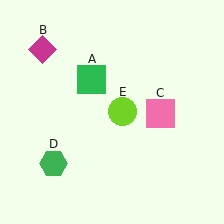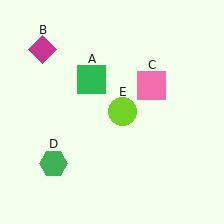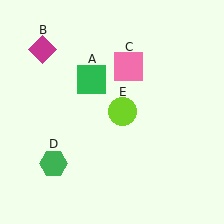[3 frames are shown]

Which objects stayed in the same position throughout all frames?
Green square (object A) and magenta diamond (object B) and green hexagon (object D) and lime circle (object E) remained stationary.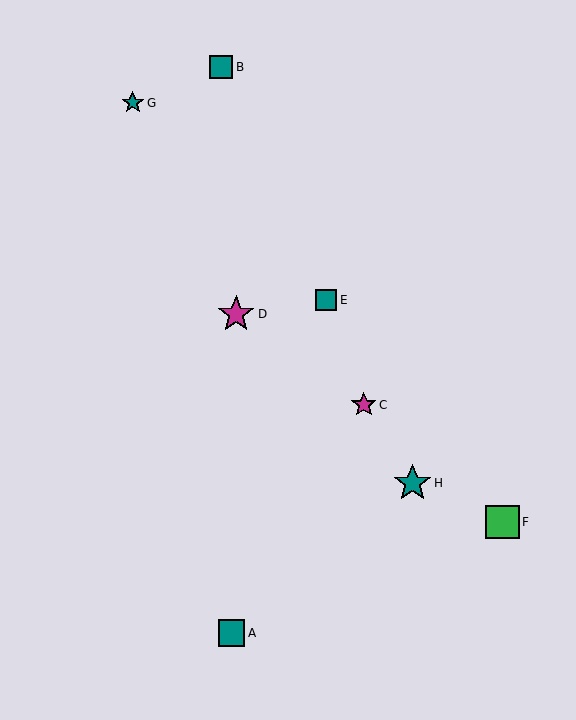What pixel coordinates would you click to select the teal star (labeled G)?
Click at (133, 103) to select the teal star G.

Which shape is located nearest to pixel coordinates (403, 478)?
The teal star (labeled H) at (413, 483) is nearest to that location.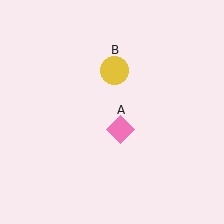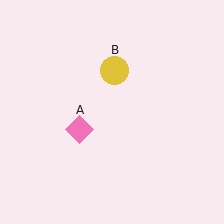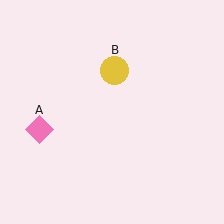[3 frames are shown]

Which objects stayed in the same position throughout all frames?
Yellow circle (object B) remained stationary.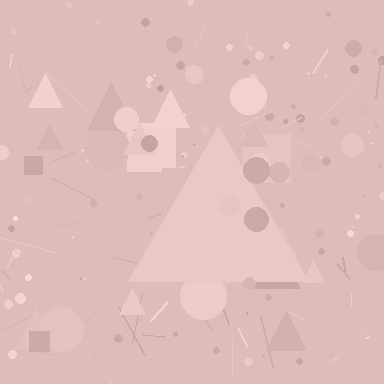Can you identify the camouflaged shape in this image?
The camouflaged shape is a triangle.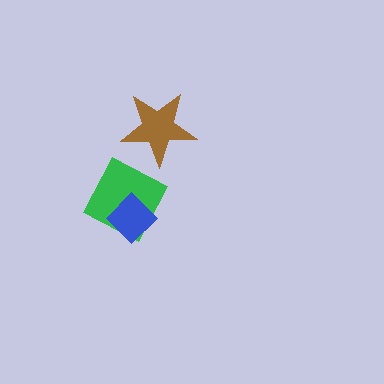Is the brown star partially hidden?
No, no other shape covers it.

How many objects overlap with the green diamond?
1 object overlaps with the green diamond.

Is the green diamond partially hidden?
Yes, it is partially covered by another shape.